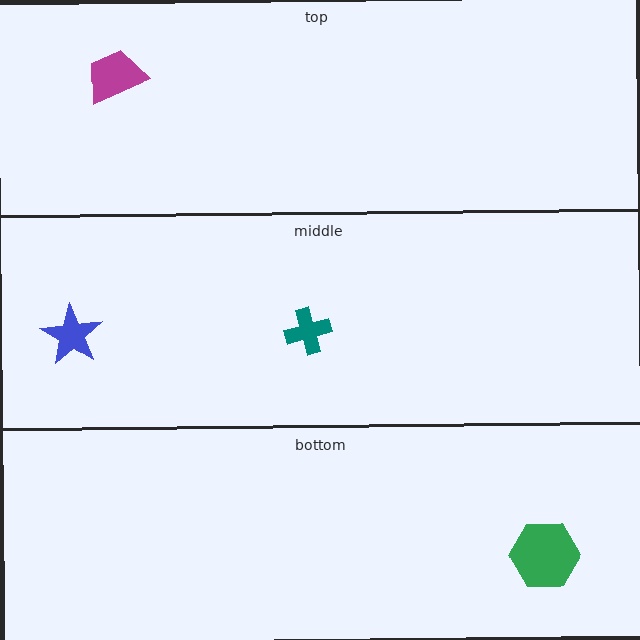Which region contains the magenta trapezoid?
The top region.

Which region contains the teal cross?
The middle region.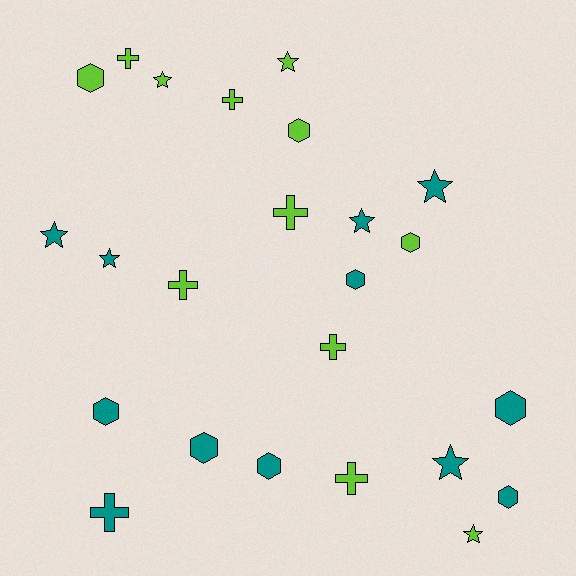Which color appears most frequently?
Teal, with 12 objects.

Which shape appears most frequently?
Hexagon, with 9 objects.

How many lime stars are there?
There are 3 lime stars.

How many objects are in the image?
There are 24 objects.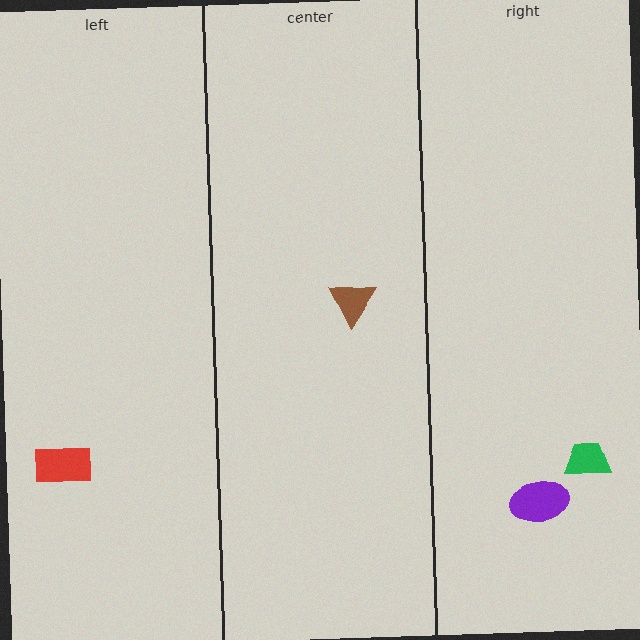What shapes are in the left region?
The red rectangle.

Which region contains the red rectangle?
The left region.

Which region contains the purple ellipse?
The right region.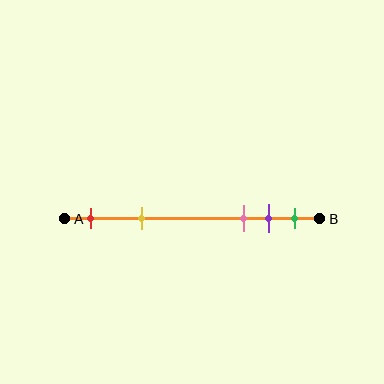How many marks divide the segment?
There are 5 marks dividing the segment.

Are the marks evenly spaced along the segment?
No, the marks are not evenly spaced.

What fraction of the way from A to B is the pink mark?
The pink mark is approximately 70% (0.7) of the way from A to B.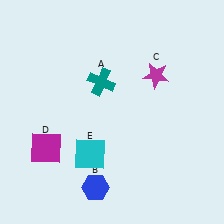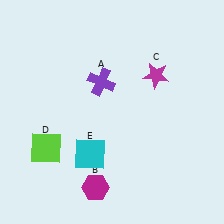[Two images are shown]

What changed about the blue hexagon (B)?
In Image 1, B is blue. In Image 2, it changed to magenta.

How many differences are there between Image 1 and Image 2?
There are 3 differences between the two images.